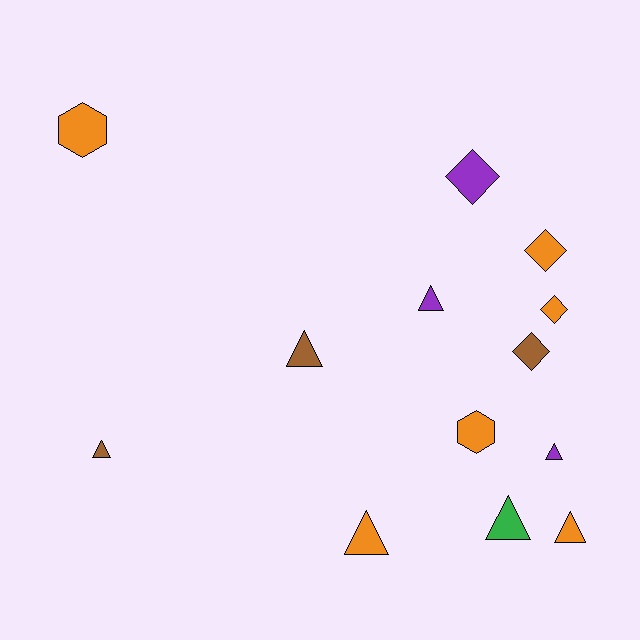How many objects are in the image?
There are 13 objects.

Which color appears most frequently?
Orange, with 6 objects.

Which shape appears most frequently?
Triangle, with 7 objects.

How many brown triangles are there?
There are 2 brown triangles.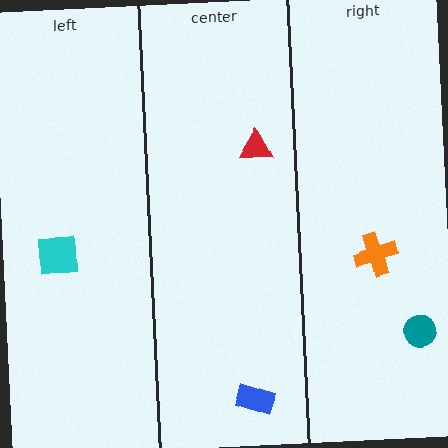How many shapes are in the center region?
2.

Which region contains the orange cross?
The right region.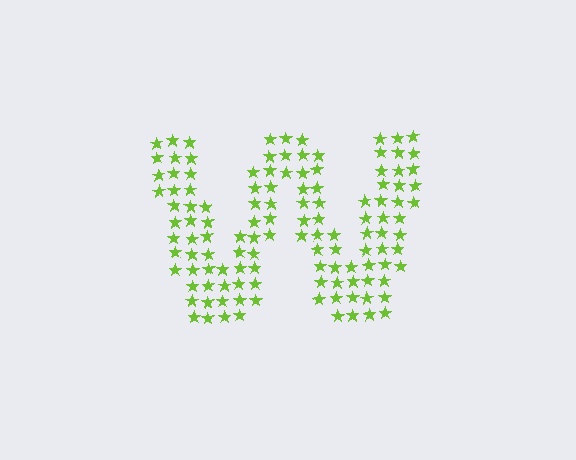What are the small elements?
The small elements are stars.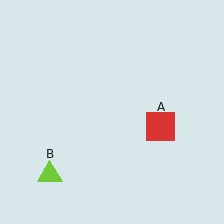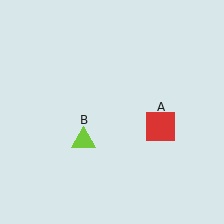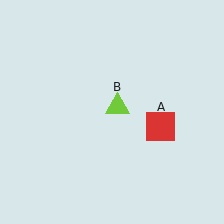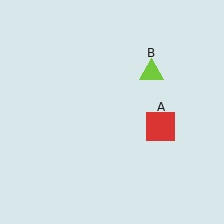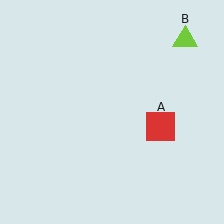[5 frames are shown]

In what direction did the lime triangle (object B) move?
The lime triangle (object B) moved up and to the right.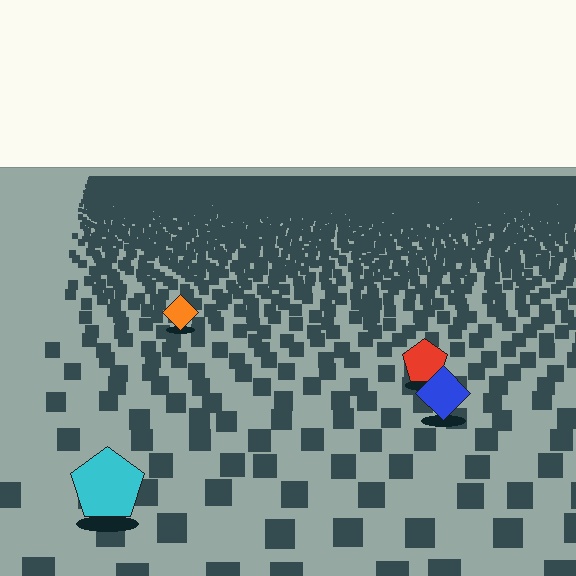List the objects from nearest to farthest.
From nearest to farthest: the cyan pentagon, the blue diamond, the red pentagon, the orange diamond.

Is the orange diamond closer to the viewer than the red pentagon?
No. The red pentagon is closer — you can tell from the texture gradient: the ground texture is coarser near it.